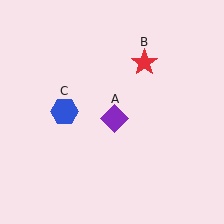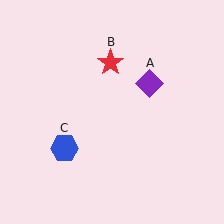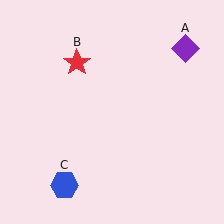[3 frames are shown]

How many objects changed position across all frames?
3 objects changed position: purple diamond (object A), red star (object B), blue hexagon (object C).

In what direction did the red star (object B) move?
The red star (object B) moved left.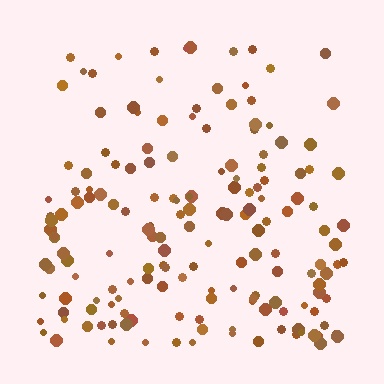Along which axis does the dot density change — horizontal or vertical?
Vertical.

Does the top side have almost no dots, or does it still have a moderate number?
Still a moderate number, just noticeably fewer than the bottom.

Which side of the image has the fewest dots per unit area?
The top.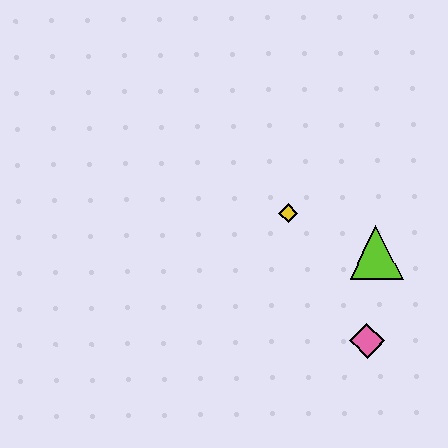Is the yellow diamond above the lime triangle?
Yes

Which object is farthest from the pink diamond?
The yellow diamond is farthest from the pink diamond.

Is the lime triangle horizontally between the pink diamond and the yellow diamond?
No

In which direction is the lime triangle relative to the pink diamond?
The lime triangle is above the pink diamond.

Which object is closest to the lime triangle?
The pink diamond is closest to the lime triangle.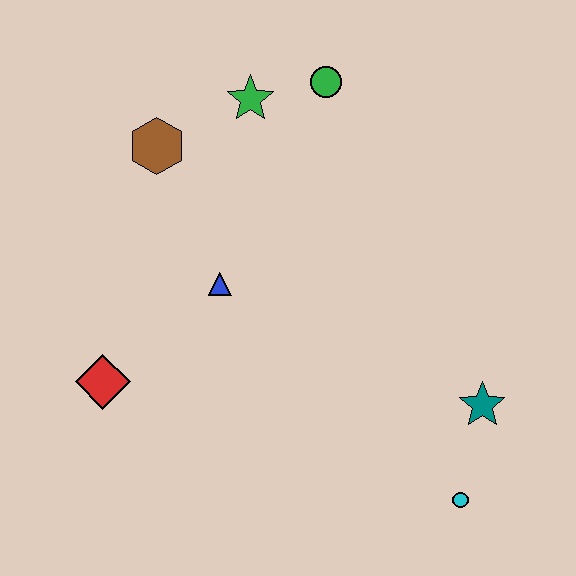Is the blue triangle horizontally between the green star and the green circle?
No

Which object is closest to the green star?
The green circle is closest to the green star.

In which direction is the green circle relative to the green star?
The green circle is to the right of the green star.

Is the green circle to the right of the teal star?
No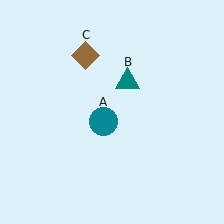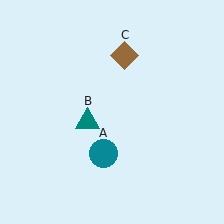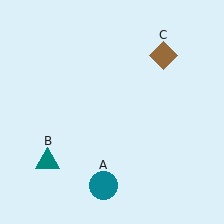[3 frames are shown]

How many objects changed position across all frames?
3 objects changed position: teal circle (object A), teal triangle (object B), brown diamond (object C).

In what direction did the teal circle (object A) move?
The teal circle (object A) moved down.